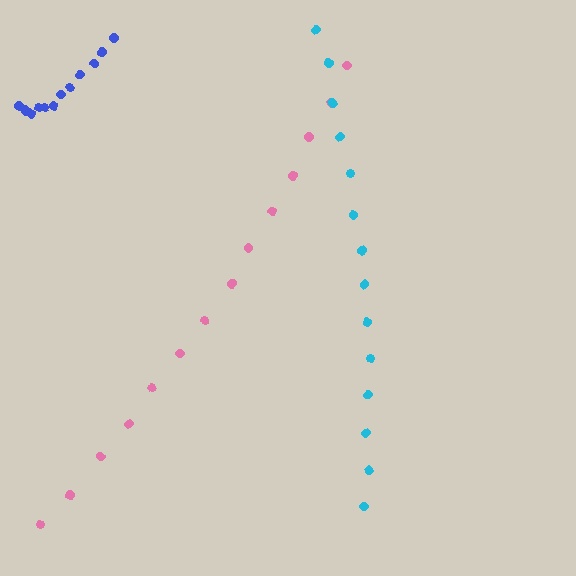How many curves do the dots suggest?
There are 3 distinct paths.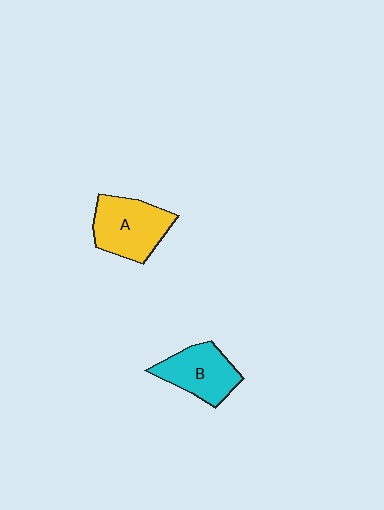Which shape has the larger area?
Shape A (yellow).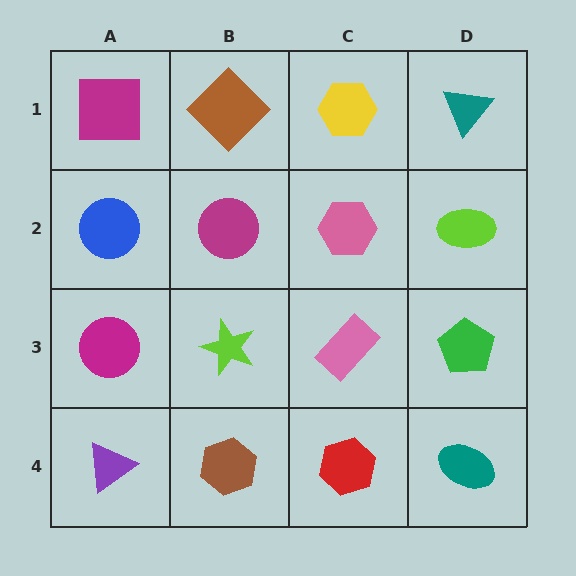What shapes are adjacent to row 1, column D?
A lime ellipse (row 2, column D), a yellow hexagon (row 1, column C).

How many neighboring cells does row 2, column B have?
4.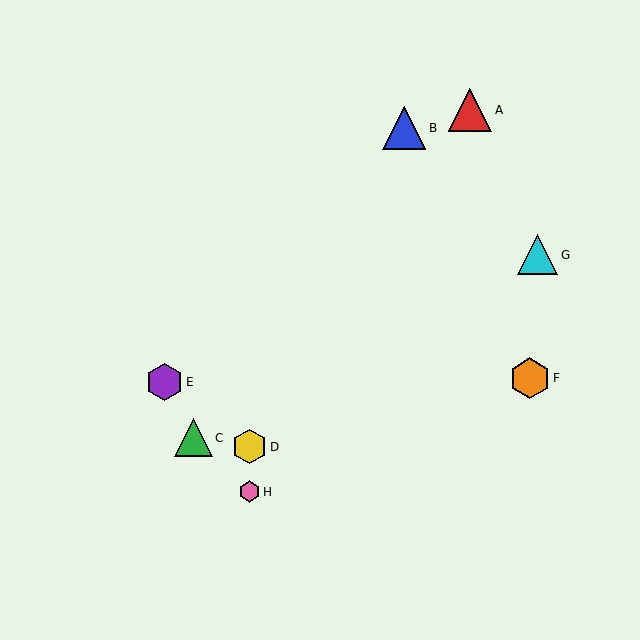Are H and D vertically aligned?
Yes, both are at x≈250.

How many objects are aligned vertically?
2 objects (D, H) are aligned vertically.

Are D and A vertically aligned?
No, D is at x≈250 and A is at x≈470.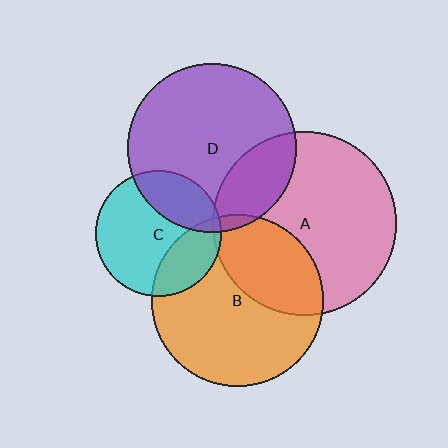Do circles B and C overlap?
Yes.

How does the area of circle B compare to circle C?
Approximately 1.9 times.